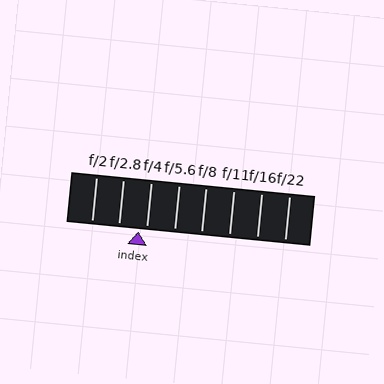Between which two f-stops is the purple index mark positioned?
The index mark is between f/2.8 and f/4.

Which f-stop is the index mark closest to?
The index mark is closest to f/4.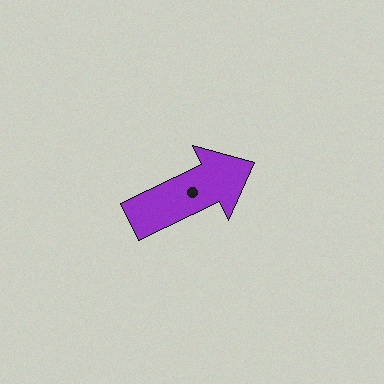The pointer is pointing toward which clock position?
Roughly 2 o'clock.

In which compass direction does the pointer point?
Northeast.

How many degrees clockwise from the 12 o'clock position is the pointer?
Approximately 64 degrees.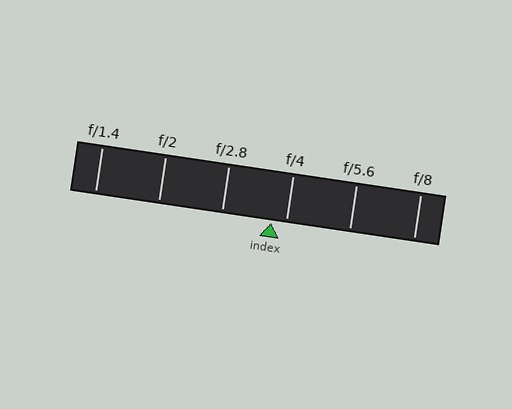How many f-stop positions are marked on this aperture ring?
There are 6 f-stop positions marked.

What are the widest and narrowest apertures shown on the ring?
The widest aperture shown is f/1.4 and the narrowest is f/8.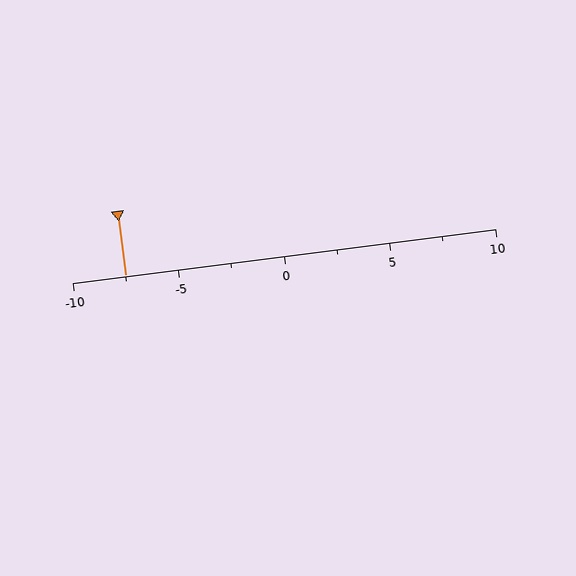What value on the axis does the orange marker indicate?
The marker indicates approximately -7.5.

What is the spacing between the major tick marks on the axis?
The major ticks are spaced 5 apart.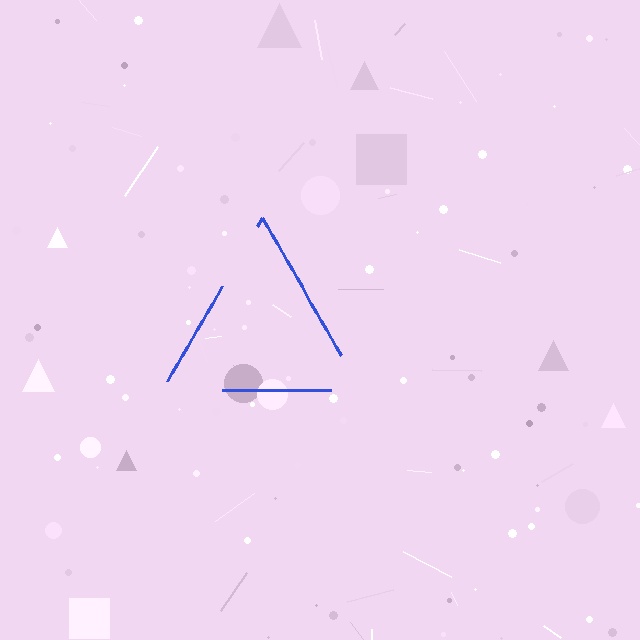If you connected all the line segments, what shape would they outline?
They would outline a triangle.